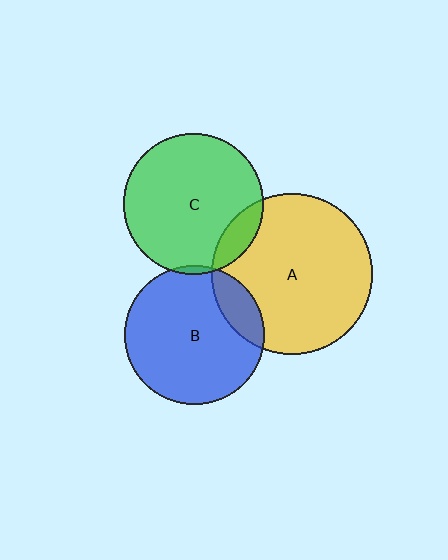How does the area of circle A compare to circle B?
Approximately 1.3 times.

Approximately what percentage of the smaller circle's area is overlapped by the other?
Approximately 10%.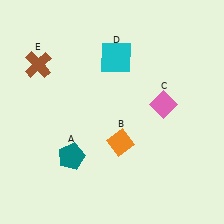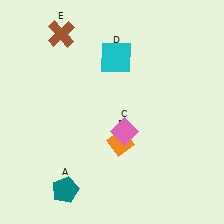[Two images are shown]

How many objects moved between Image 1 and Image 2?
3 objects moved between the two images.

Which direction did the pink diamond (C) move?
The pink diamond (C) moved left.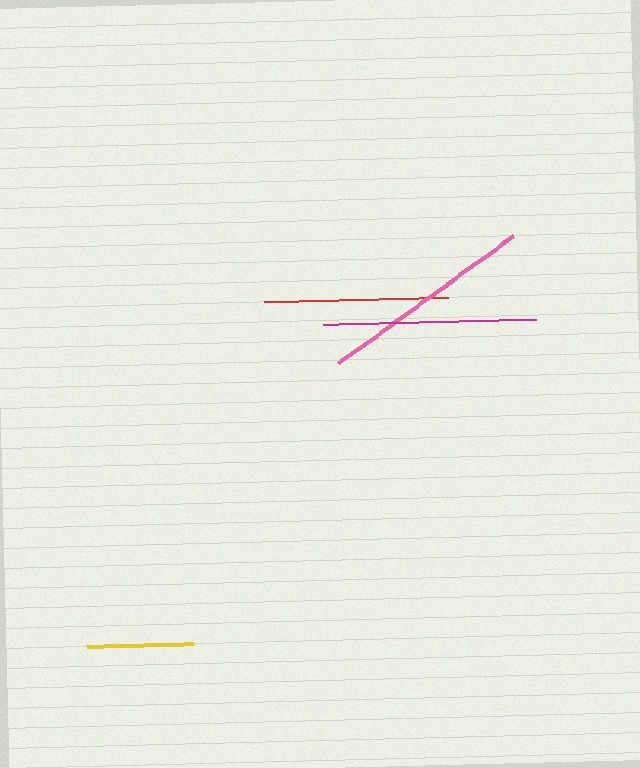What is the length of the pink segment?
The pink segment is approximately 216 pixels long.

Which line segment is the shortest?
The yellow line is the shortest at approximately 107 pixels.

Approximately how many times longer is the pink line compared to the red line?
The pink line is approximately 1.2 times the length of the red line.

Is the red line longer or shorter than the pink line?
The pink line is longer than the red line.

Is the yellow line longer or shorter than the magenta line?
The magenta line is longer than the yellow line.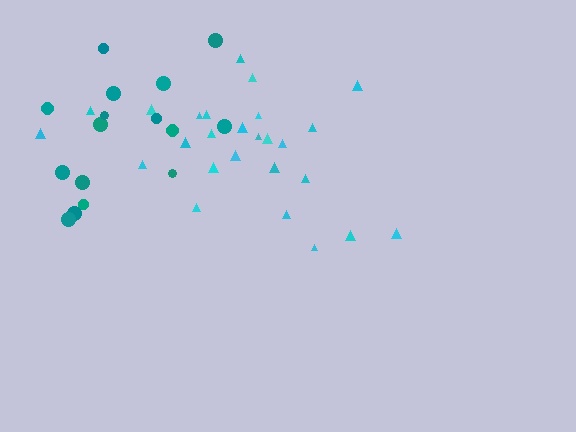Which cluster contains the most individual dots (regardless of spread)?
Cyan (26).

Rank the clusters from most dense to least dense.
cyan, teal.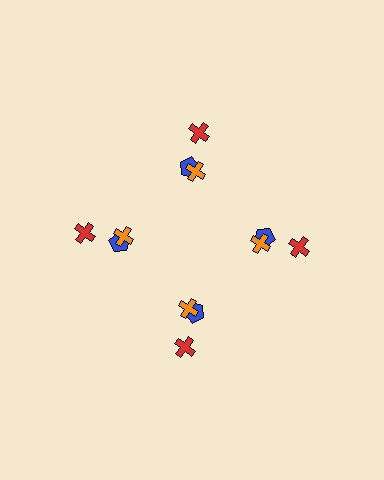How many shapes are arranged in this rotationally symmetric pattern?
There are 12 shapes, arranged in 4 groups of 3.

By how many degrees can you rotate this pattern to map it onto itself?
The pattern maps onto itself every 90 degrees of rotation.